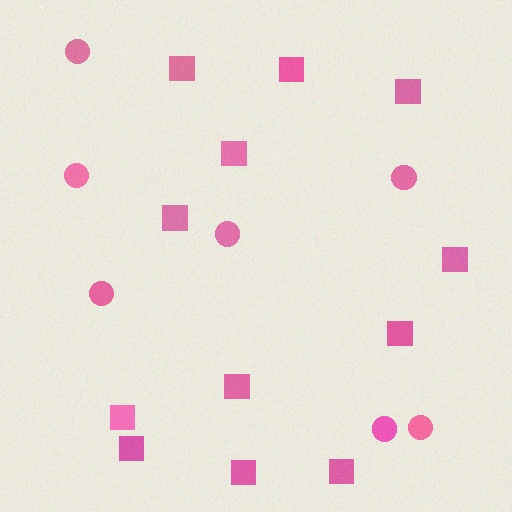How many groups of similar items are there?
There are 2 groups: one group of squares (12) and one group of circles (7).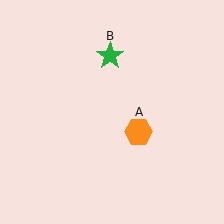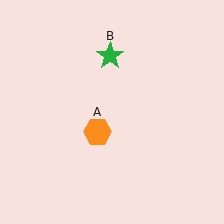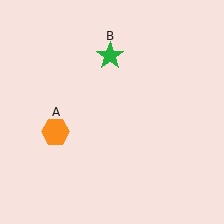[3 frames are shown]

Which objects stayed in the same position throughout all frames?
Green star (object B) remained stationary.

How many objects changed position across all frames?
1 object changed position: orange hexagon (object A).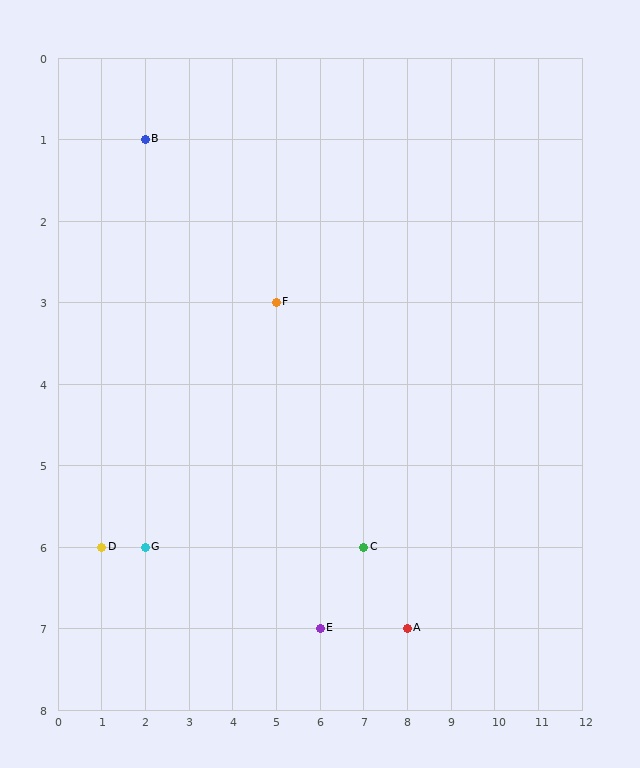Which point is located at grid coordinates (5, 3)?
Point F is at (5, 3).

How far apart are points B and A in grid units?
Points B and A are 6 columns and 6 rows apart (about 8.5 grid units diagonally).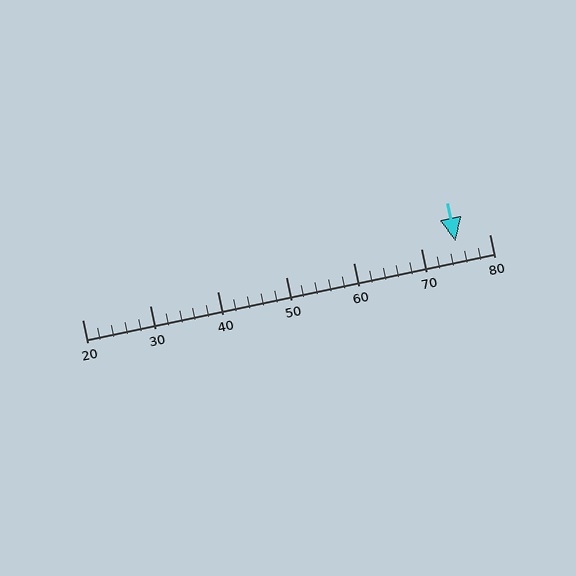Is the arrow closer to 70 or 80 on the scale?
The arrow is closer to 80.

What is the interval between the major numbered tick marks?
The major tick marks are spaced 10 units apart.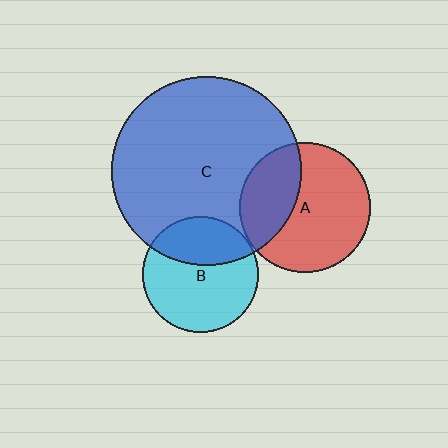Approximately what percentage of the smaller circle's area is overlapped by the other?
Approximately 35%.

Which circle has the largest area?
Circle C (blue).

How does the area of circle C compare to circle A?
Approximately 2.1 times.